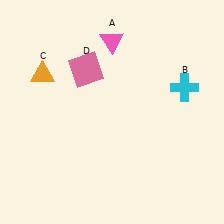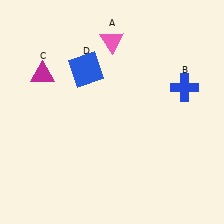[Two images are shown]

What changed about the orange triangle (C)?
In Image 1, C is orange. In Image 2, it changed to magenta.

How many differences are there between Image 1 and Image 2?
There are 3 differences between the two images.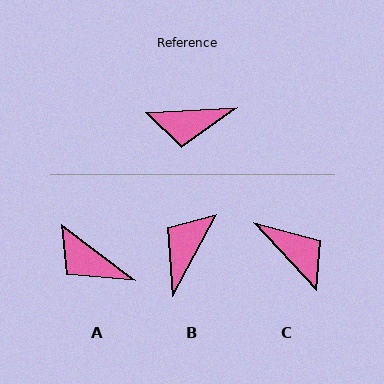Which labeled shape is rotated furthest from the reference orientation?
C, about 130 degrees away.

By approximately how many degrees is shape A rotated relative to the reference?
Approximately 40 degrees clockwise.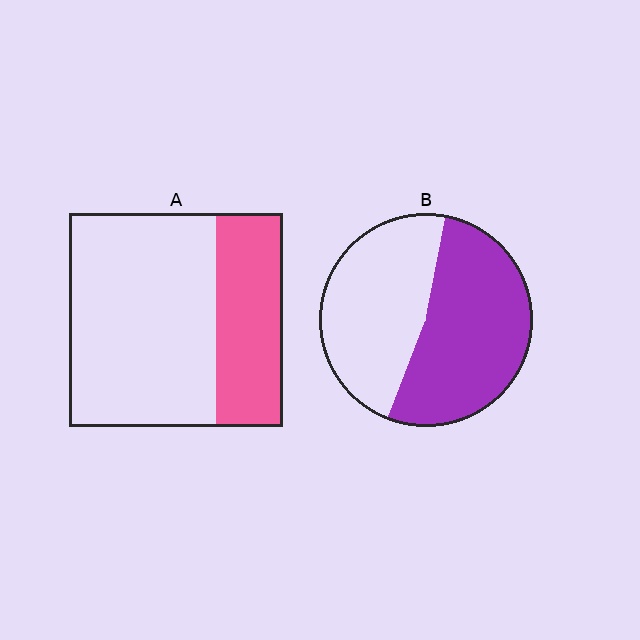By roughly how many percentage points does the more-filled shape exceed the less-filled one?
By roughly 20 percentage points (B over A).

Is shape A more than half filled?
No.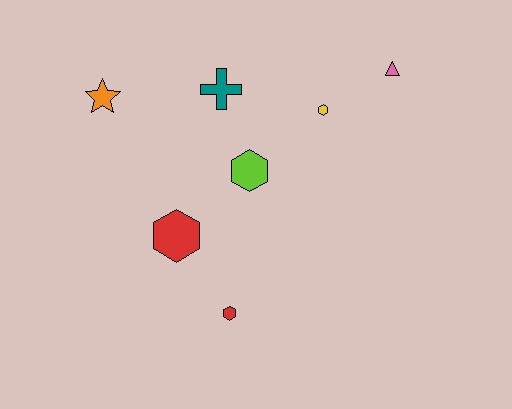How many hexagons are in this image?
There are 4 hexagons.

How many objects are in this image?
There are 7 objects.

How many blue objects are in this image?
There are no blue objects.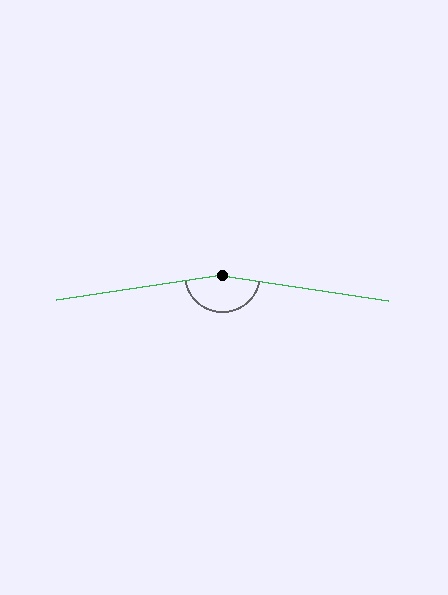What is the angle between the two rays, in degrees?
Approximately 162 degrees.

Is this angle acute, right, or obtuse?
It is obtuse.